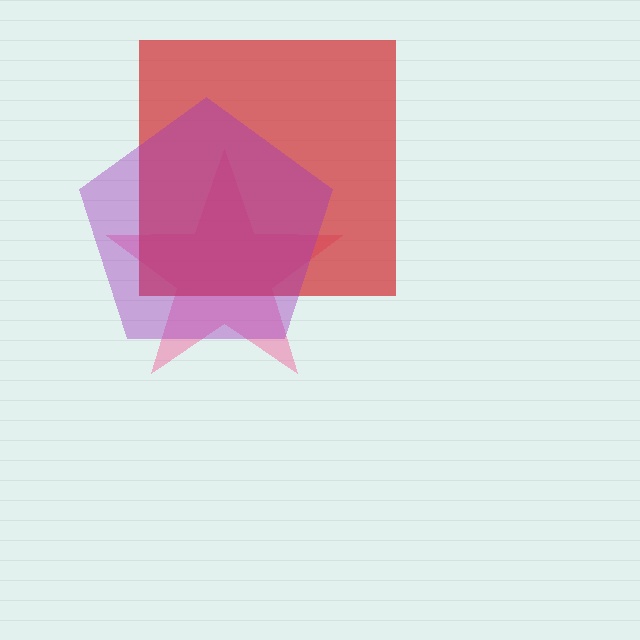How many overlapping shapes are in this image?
There are 3 overlapping shapes in the image.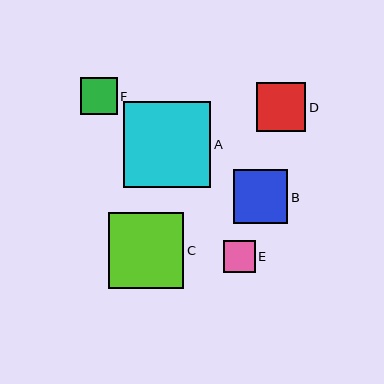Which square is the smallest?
Square E is the smallest with a size of approximately 32 pixels.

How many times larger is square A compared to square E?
Square A is approximately 2.7 times the size of square E.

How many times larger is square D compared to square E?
Square D is approximately 1.5 times the size of square E.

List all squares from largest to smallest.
From largest to smallest: A, C, B, D, F, E.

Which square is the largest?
Square A is the largest with a size of approximately 87 pixels.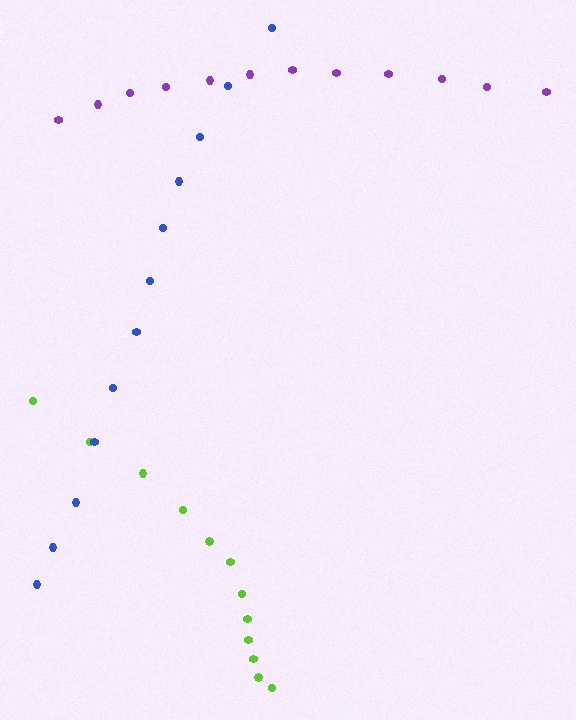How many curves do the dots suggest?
There are 3 distinct paths.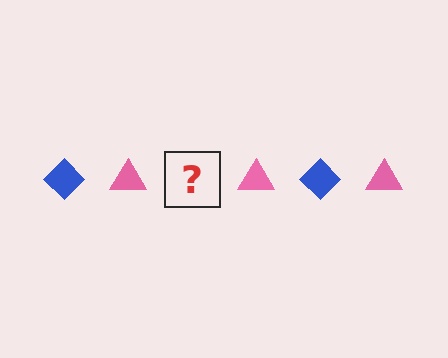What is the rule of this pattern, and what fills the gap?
The rule is that the pattern alternates between blue diamond and pink triangle. The gap should be filled with a blue diamond.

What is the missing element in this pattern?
The missing element is a blue diamond.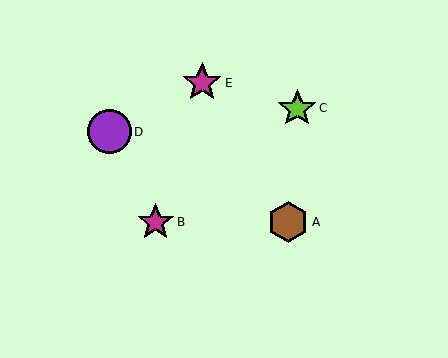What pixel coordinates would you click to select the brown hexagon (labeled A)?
Click at (288, 222) to select the brown hexagon A.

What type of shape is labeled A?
Shape A is a brown hexagon.